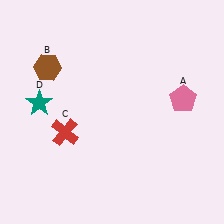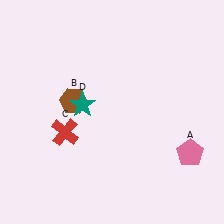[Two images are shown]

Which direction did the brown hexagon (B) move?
The brown hexagon (B) moved down.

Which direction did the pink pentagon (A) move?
The pink pentagon (A) moved down.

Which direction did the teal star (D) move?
The teal star (D) moved right.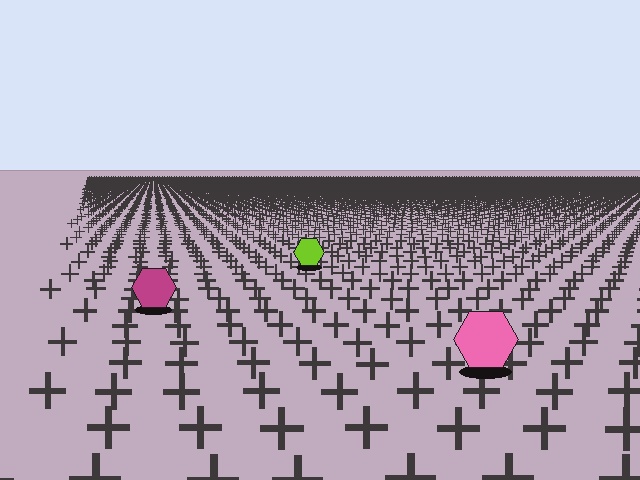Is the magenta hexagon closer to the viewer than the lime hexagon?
Yes. The magenta hexagon is closer — you can tell from the texture gradient: the ground texture is coarser near it.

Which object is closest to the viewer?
The pink hexagon is closest. The texture marks near it are larger and more spread out.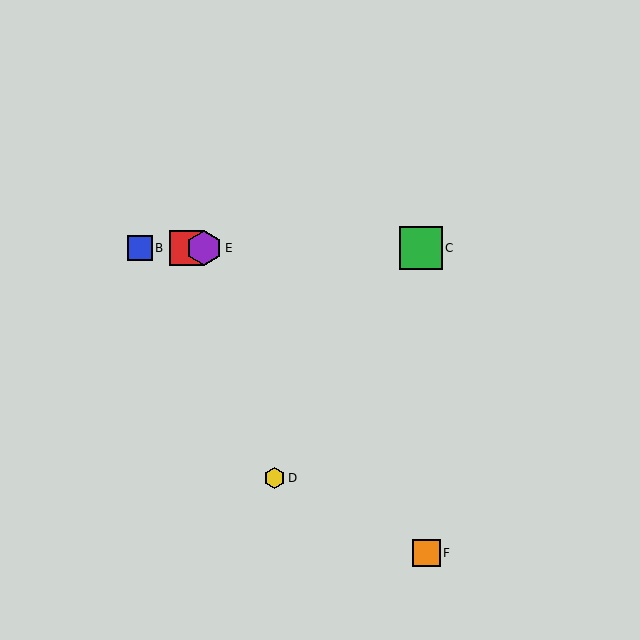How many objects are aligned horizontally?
4 objects (A, B, C, E) are aligned horizontally.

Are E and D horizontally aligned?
No, E is at y≈248 and D is at y≈478.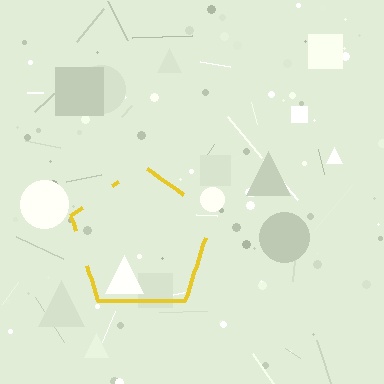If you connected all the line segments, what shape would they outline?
They would outline a pentagon.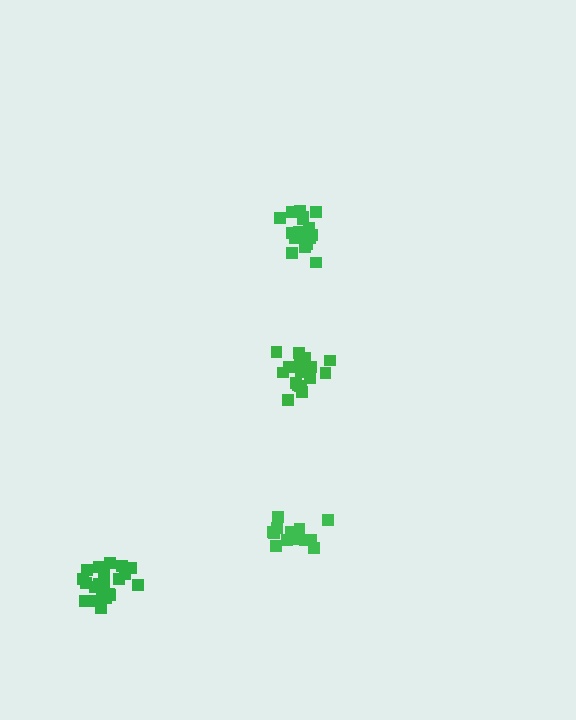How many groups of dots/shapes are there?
There are 4 groups.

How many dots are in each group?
Group 1: 19 dots, Group 2: 20 dots, Group 3: 21 dots, Group 4: 16 dots (76 total).